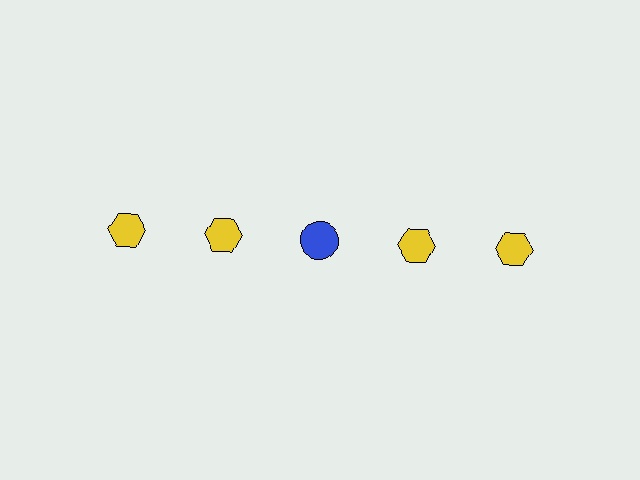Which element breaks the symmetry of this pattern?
The blue circle in the top row, center column breaks the symmetry. All other shapes are yellow hexagons.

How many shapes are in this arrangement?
There are 5 shapes arranged in a grid pattern.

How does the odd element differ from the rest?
It differs in both color (blue instead of yellow) and shape (circle instead of hexagon).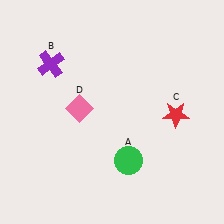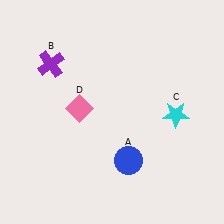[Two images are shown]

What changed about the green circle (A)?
In Image 1, A is green. In Image 2, it changed to blue.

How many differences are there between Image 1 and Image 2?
There are 2 differences between the two images.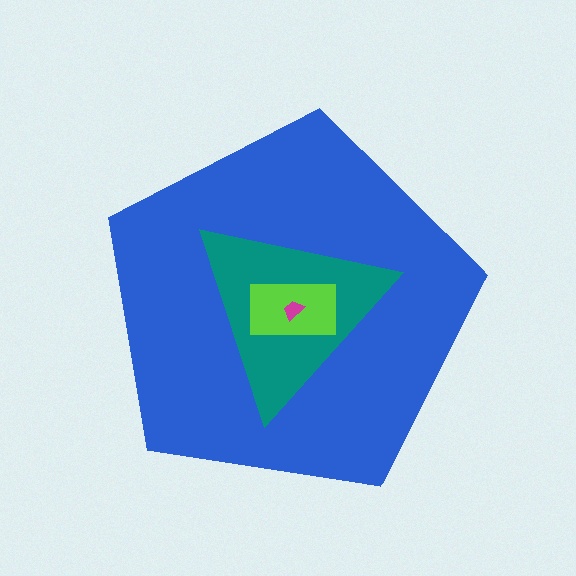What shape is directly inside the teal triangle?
The lime rectangle.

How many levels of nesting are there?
4.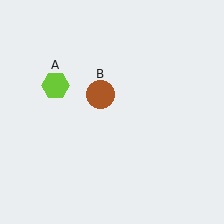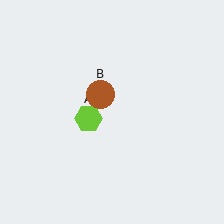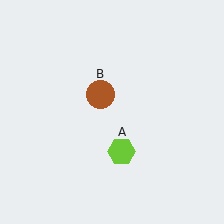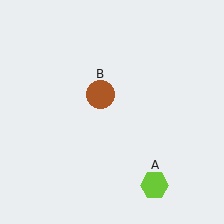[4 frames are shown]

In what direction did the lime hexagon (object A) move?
The lime hexagon (object A) moved down and to the right.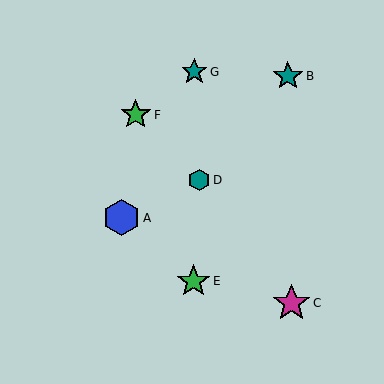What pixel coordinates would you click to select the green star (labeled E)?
Click at (194, 281) to select the green star E.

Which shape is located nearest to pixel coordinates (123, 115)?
The green star (labeled F) at (136, 115) is nearest to that location.